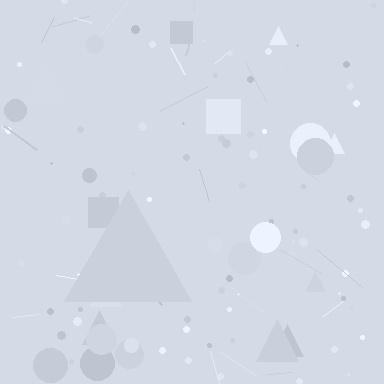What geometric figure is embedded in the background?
A triangle is embedded in the background.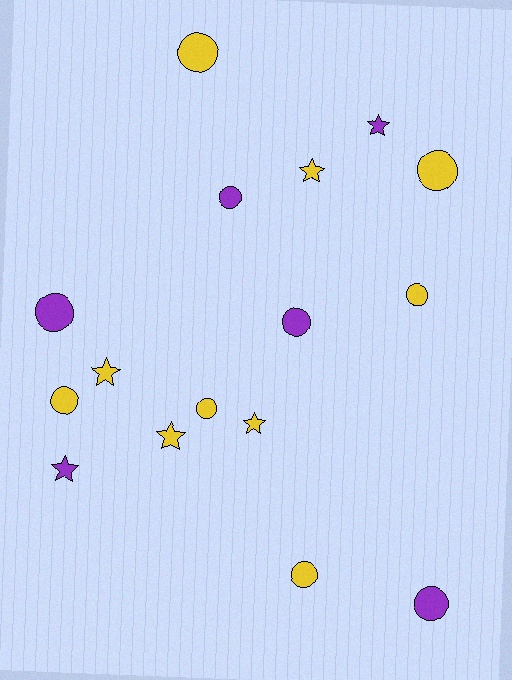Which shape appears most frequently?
Circle, with 10 objects.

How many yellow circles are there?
There are 6 yellow circles.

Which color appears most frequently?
Yellow, with 10 objects.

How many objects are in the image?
There are 16 objects.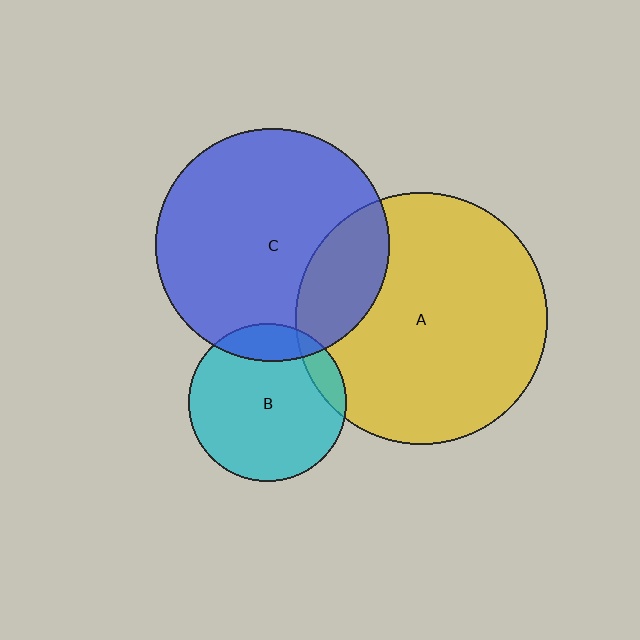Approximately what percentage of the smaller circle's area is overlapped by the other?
Approximately 15%.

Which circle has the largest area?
Circle A (yellow).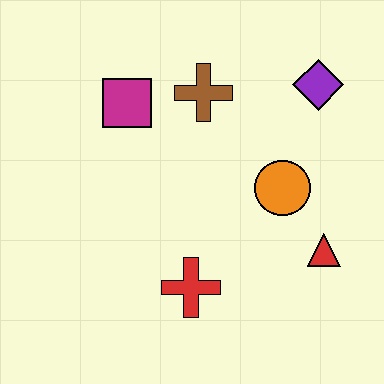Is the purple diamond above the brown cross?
Yes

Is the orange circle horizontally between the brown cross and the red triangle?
Yes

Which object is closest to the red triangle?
The orange circle is closest to the red triangle.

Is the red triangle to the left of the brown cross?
No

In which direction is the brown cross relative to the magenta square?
The brown cross is to the right of the magenta square.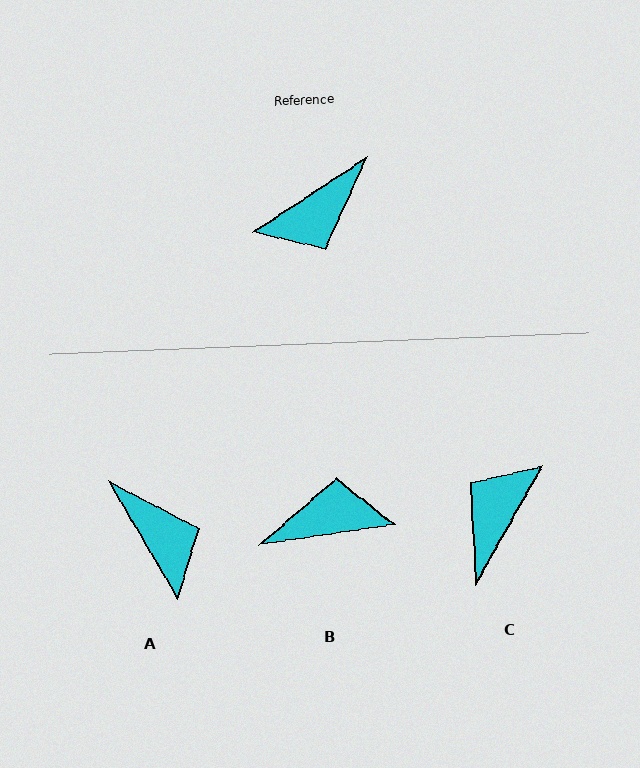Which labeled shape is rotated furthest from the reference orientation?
B, about 155 degrees away.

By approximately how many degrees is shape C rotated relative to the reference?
Approximately 153 degrees clockwise.